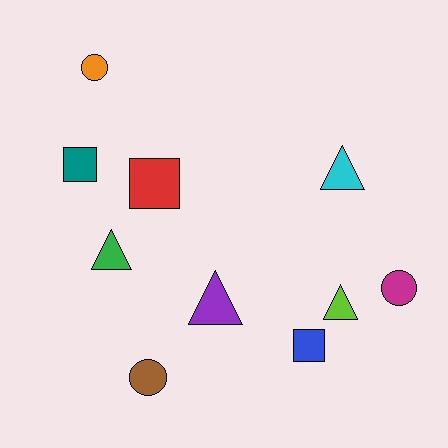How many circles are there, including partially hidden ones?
There are 3 circles.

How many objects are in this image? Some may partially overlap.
There are 10 objects.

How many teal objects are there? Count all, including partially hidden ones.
There is 1 teal object.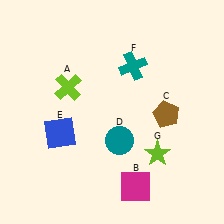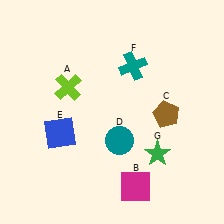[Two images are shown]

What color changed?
The star (G) changed from lime in Image 1 to green in Image 2.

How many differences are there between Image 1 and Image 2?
There is 1 difference between the two images.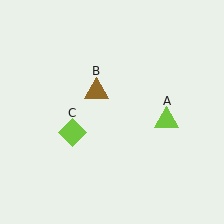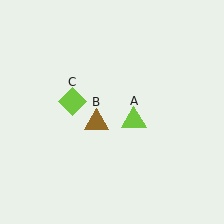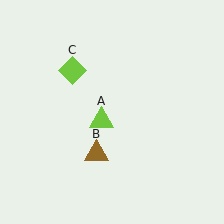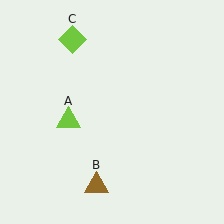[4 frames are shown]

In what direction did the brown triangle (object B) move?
The brown triangle (object B) moved down.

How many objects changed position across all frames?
3 objects changed position: lime triangle (object A), brown triangle (object B), lime diamond (object C).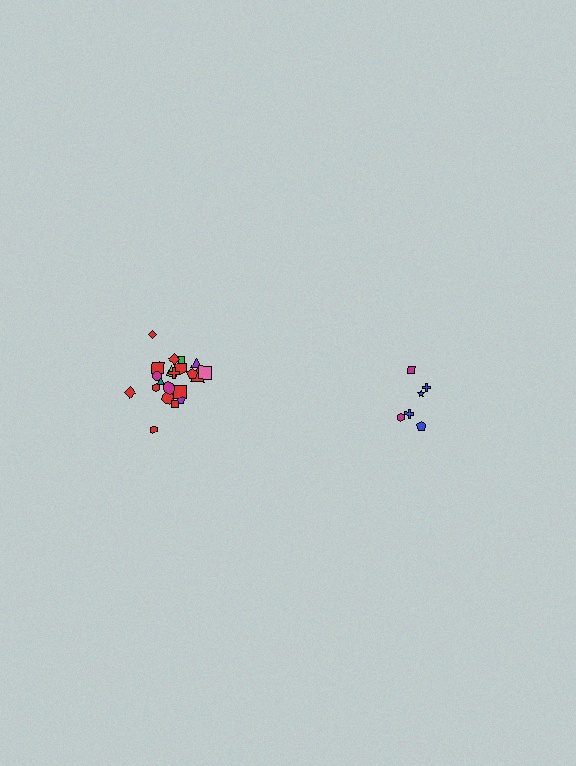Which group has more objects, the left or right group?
The left group.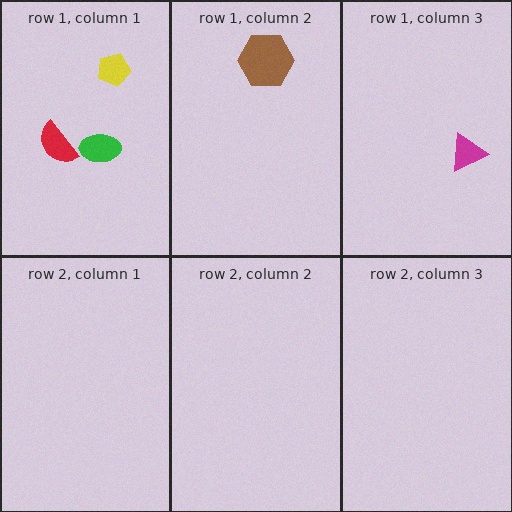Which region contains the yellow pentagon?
The row 1, column 1 region.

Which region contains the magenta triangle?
The row 1, column 3 region.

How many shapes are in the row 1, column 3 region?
1.